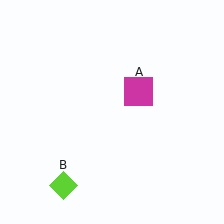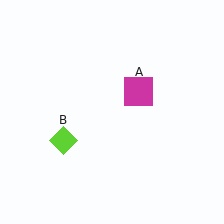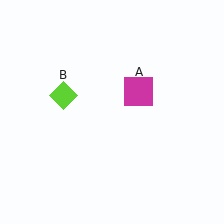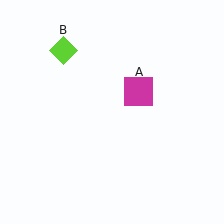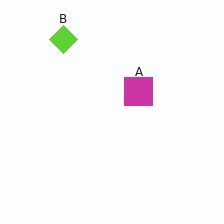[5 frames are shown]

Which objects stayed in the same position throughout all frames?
Magenta square (object A) remained stationary.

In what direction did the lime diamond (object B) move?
The lime diamond (object B) moved up.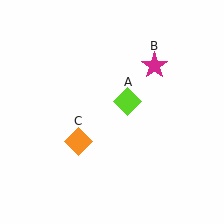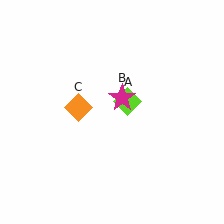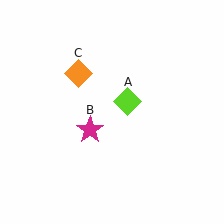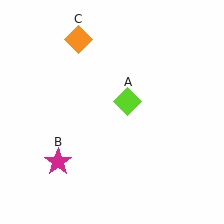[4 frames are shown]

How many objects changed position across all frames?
2 objects changed position: magenta star (object B), orange diamond (object C).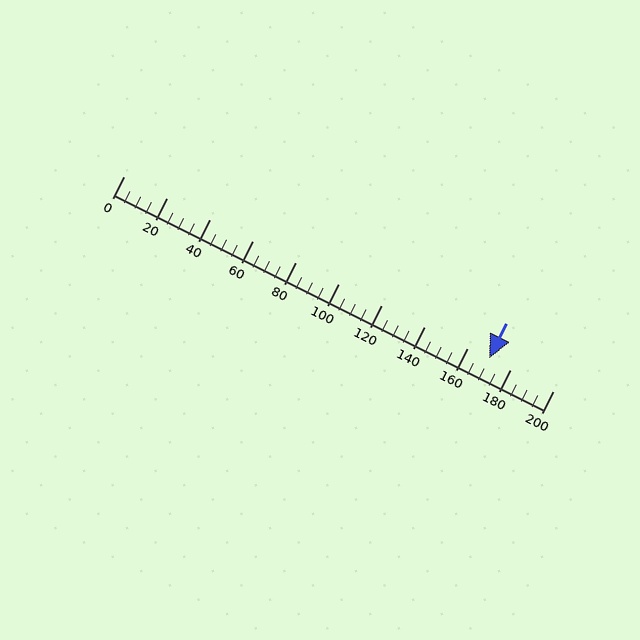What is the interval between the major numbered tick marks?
The major tick marks are spaced 20 units apart.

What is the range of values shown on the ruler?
The ruler shows values from 0 to 200.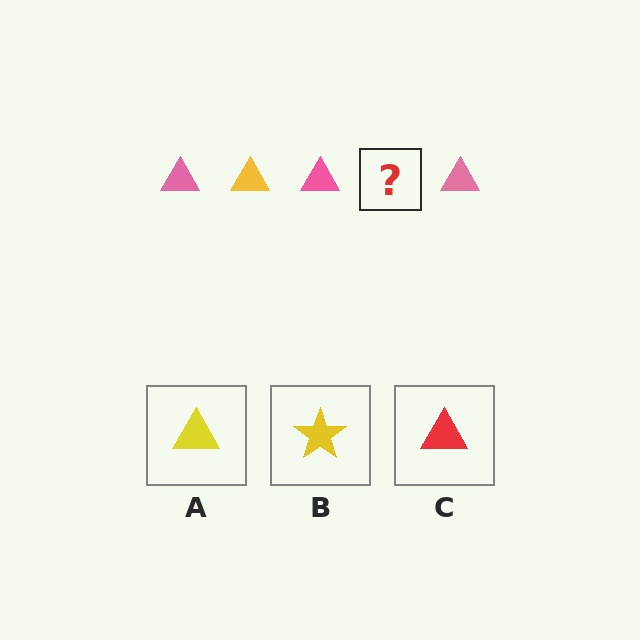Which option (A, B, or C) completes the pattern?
A.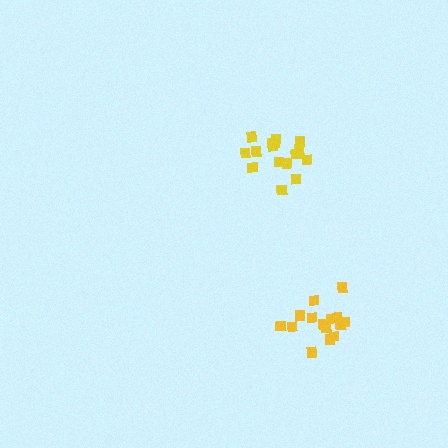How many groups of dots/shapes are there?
There are 2 groups.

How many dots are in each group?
Group 1: 16 dots, Group 2: 15 dots (31 total).